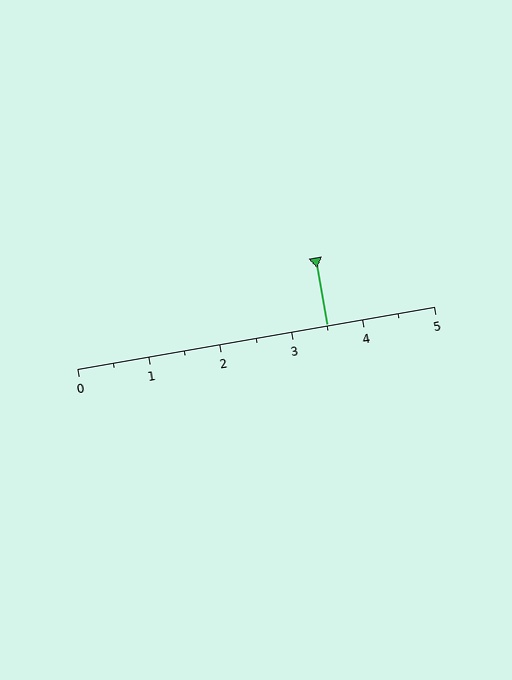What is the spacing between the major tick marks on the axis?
The major ticks are spaced 1 apart.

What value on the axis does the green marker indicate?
The marker indicates approximately 3.5.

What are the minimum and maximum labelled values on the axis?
The axis runs from 0 to 5.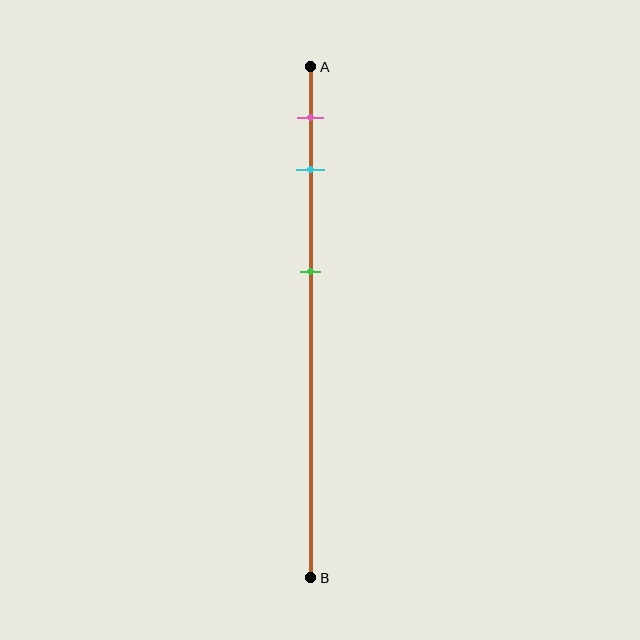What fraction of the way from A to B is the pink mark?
The pink mark is approximately 10% (0.1) of the way from A to B.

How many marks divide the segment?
There are 3 marks dividing the segment.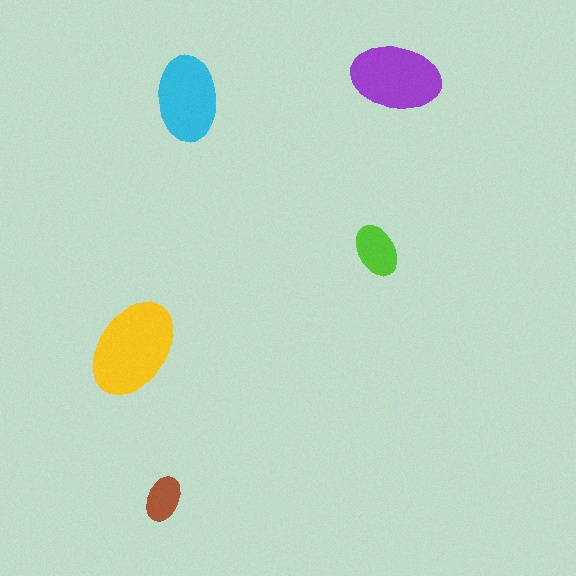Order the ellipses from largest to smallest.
the yellow one, the purple one, the cyan one, the lime one, the brown one.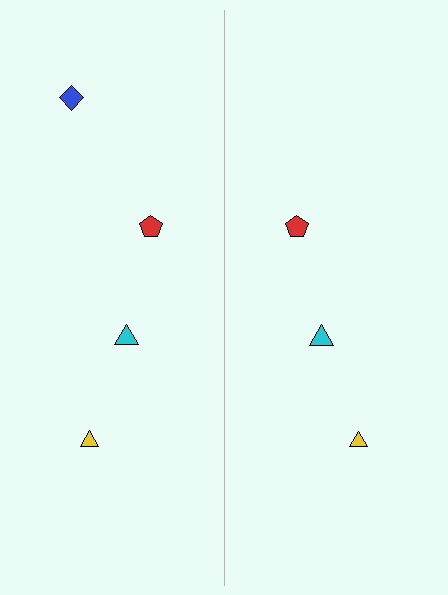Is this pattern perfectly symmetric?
No, the pattern is not perfectly symmetric. A blue diamond is missing from the right side.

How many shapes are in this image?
There are 7 shapes in this image.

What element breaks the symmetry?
A blue diamond is missing from the right side.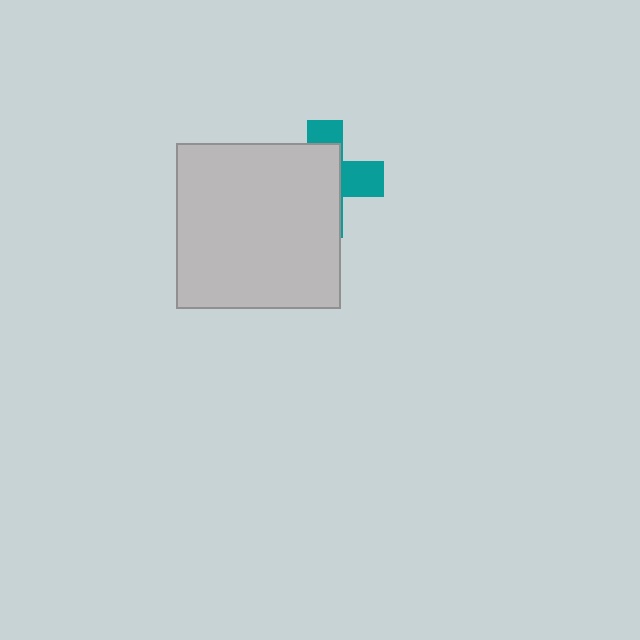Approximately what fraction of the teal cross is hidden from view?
Roughly 65% of the teal cross is hidden behind the light gray square.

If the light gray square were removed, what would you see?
You would see the complete teal cross.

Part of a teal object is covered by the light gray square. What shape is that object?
It is a cross.